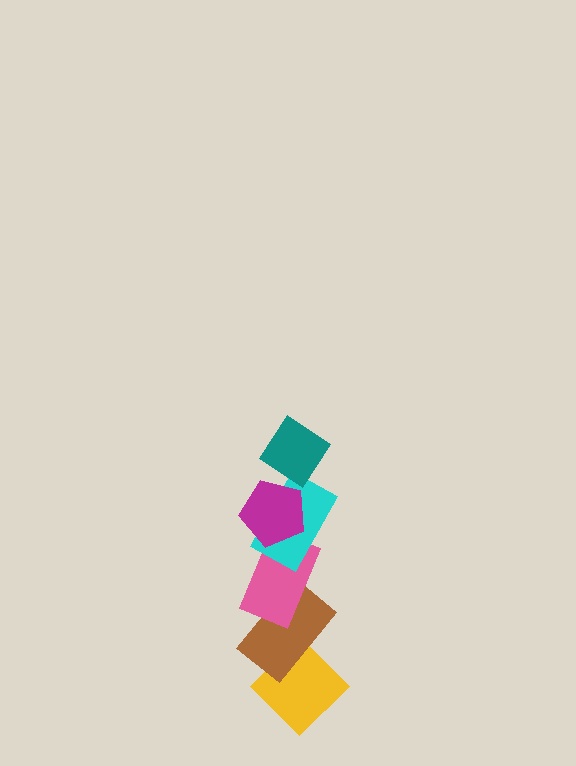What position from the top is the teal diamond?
The teal diamond is 1st from the top.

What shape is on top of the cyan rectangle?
The magenta pentagon is on top of the cyan rectangle.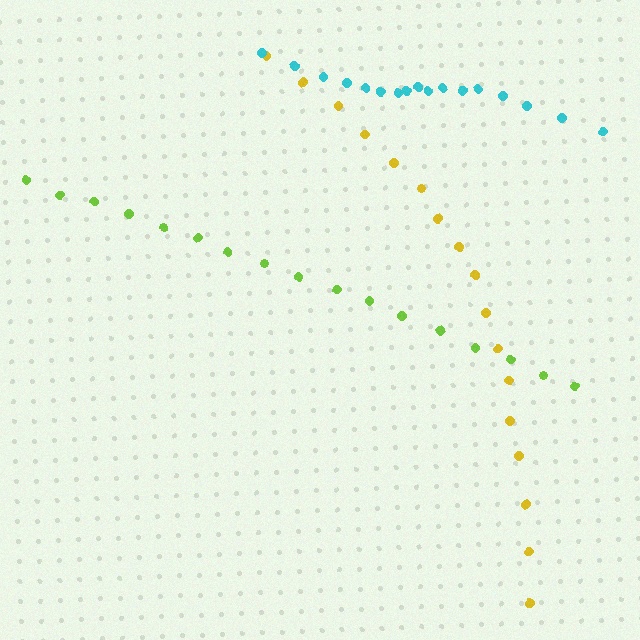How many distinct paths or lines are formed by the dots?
There are 3 distinct paths.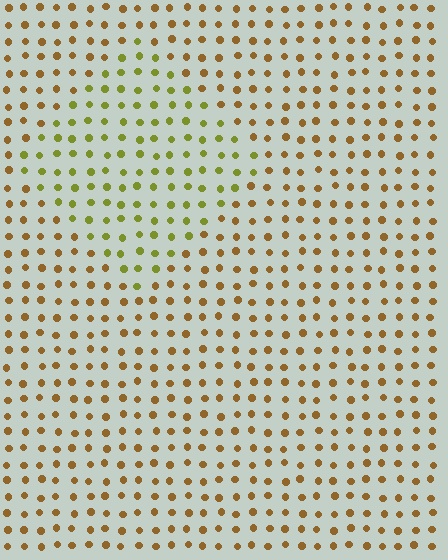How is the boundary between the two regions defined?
The boundary is defined purely by a slight shift in hue (about 38 degrees). Spacing, size, and orientation are identical on both sides.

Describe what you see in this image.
The image is filled with small brown elements in a uniform arrangement. A diamond-shaped region is visible where the elements are tinted to a slightly different hue, forming a subtle color boundary.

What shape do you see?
I see a diamond.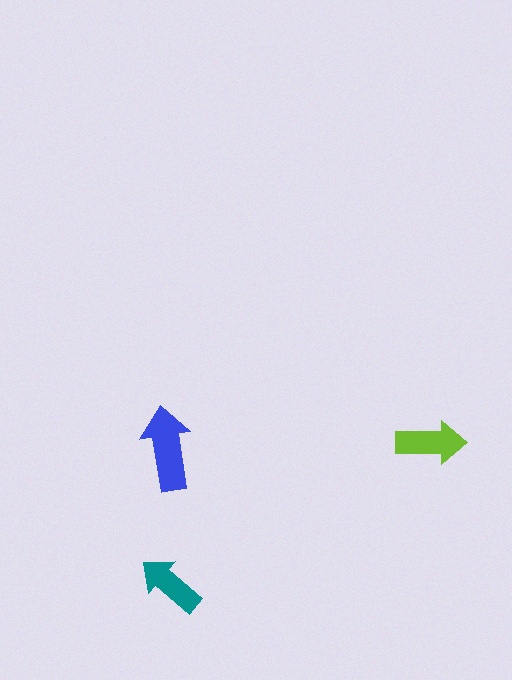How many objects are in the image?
There are 3 objects in the image.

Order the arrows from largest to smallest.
the blue one, the lime one, the teal one.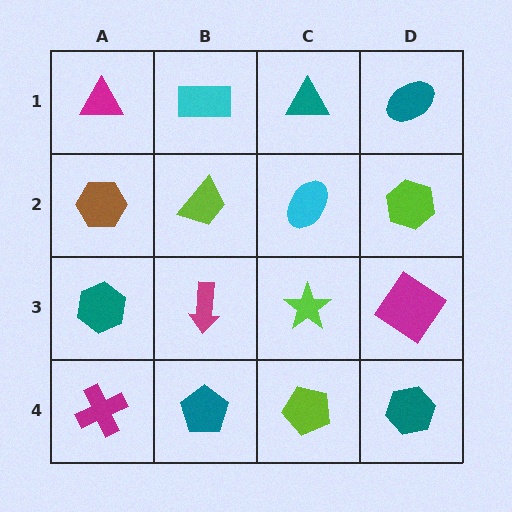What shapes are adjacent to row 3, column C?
A cyan ellipse (row 2, column C), a lime pentagon (row 4, column C), a magenta arrow (row 3, column B), a magenta diamond (row 3, column D).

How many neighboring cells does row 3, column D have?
3.